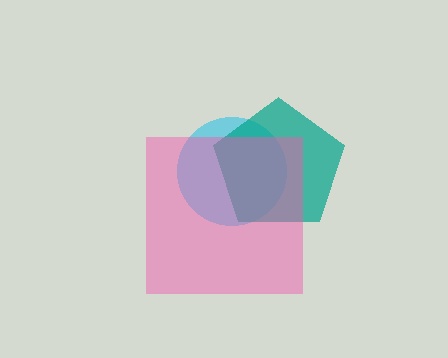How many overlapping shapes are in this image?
There are 3 overlapping shapes in the image.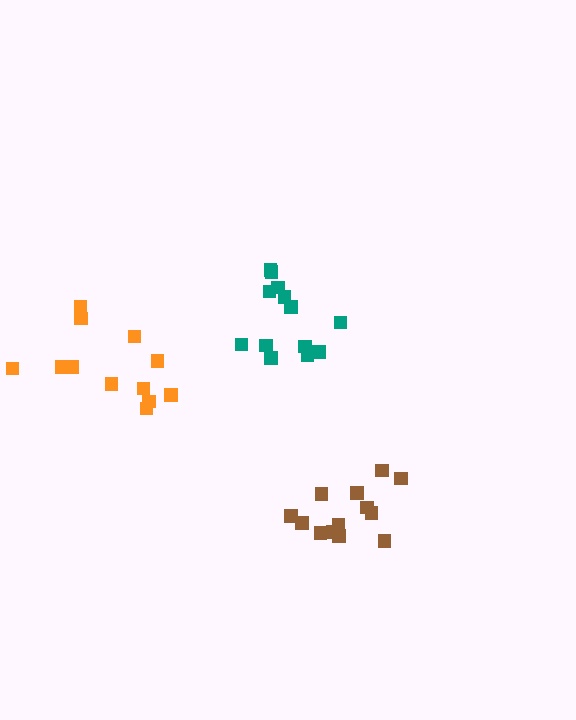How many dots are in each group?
Group 1: 12 dots, Group 2: 13 dots, Group 3: 13 dots (38 total).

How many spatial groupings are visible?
There are 3 spatial groupings.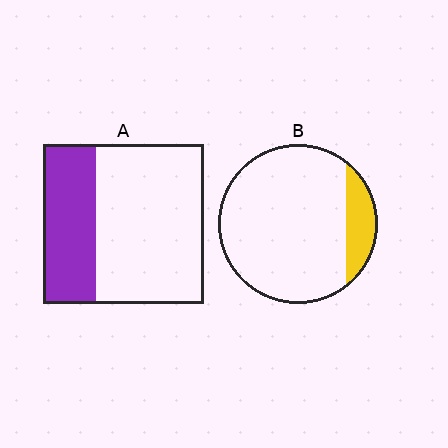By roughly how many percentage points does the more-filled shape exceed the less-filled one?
By roughly 20 percentage points (A over B).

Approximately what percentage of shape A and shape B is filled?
A is approximately 35% and B is approximately 15%.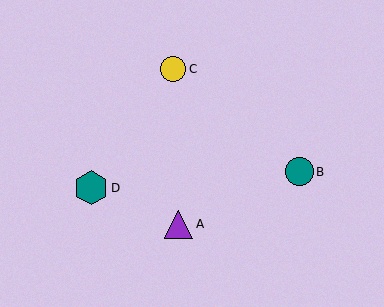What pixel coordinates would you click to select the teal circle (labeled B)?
Click at (299, 172) to select the teal circle B.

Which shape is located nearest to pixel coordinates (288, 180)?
The teal circle (labeled B) at (299, 172) is nearest to that location.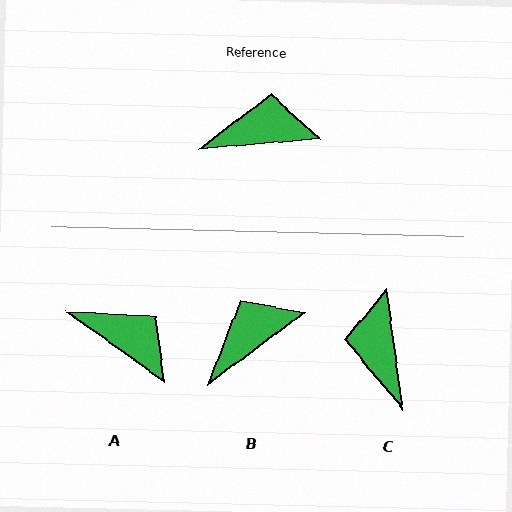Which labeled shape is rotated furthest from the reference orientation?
C, about 93 degrees away.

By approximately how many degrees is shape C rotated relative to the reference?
Approximately 93 degrees counter-clockwise.